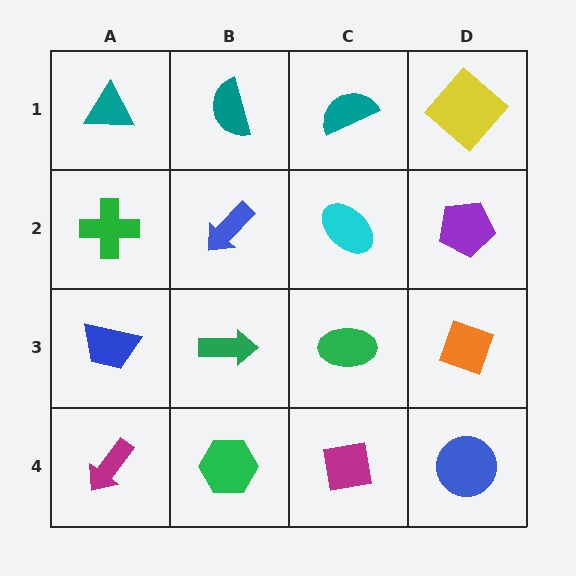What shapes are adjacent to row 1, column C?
A cyan ellipse (row 2, column C), a teal semicircle (row 1, column B), a yellow diamond (row 1, column D).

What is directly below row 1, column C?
A cyan ellipse.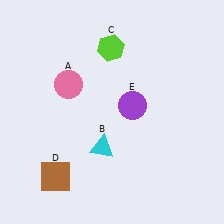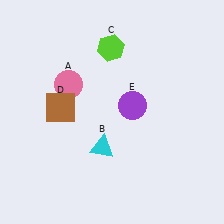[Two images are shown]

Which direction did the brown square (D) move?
The brown square (D) moved up.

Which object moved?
The brown square (D) moved up.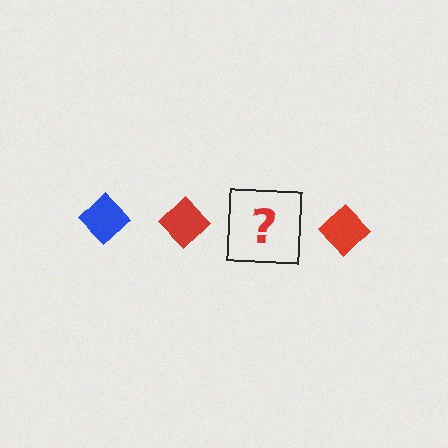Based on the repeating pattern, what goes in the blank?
The blank should be a blue diamond.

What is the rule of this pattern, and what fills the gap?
The rule is that the pattern cycles through blue, red diamonds. The gap should be filled with a blue diamond.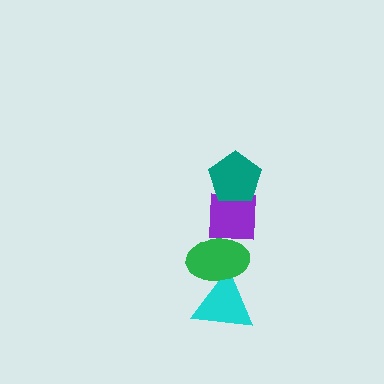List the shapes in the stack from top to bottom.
From top to bottom: the teal pentagon, the purple square, the green ellipse, the cyan triangle.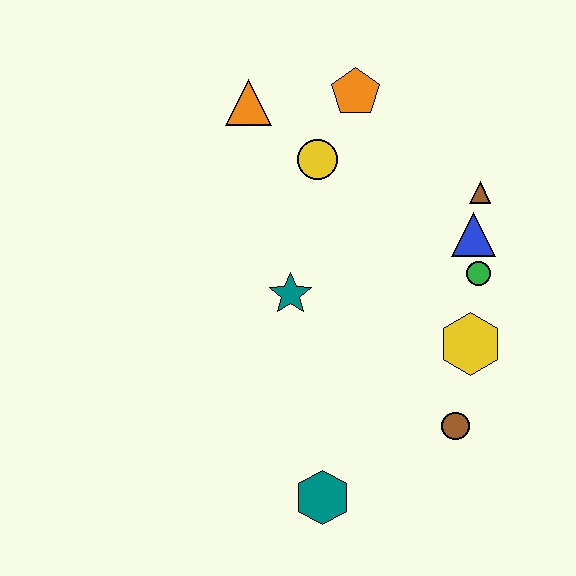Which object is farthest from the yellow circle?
The teal hexagon is farthest from the yellow circle.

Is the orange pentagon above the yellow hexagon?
Yes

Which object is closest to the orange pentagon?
The yellow circle is closest to the orange pentagon.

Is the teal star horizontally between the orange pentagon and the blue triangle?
No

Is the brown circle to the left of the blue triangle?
Yes